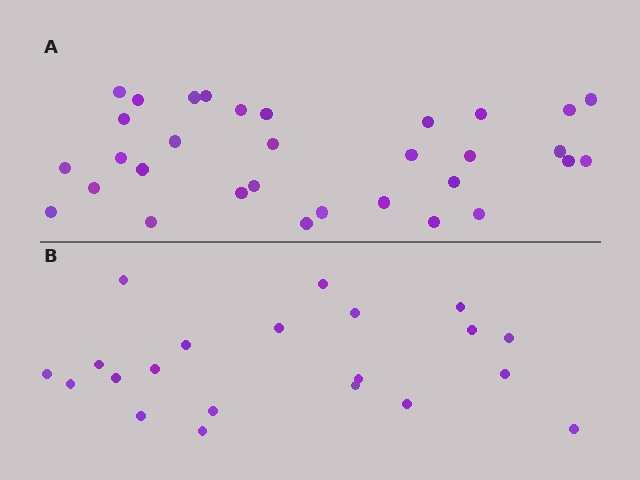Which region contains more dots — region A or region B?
Region A (the top region) has more dots.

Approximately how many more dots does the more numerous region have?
Region A has roughly 12 or so more dots than region B.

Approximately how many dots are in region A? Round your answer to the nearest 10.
About 30 dots. (The exact count is 32, which rounds to 30.)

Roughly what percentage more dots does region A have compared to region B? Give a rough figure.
About 50% more.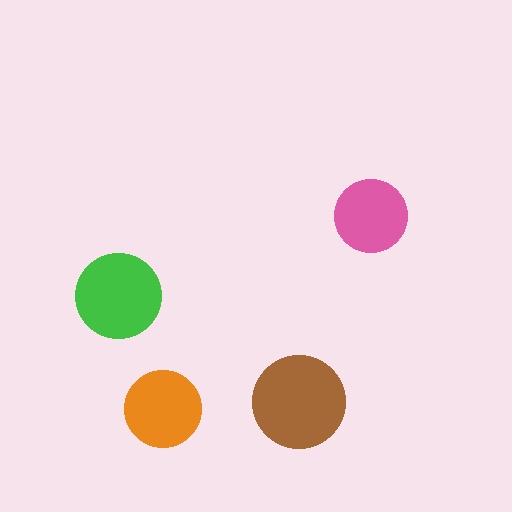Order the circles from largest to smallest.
the brown one, the green one, the orange one, the pink one.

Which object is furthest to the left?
The green circle is leftmost.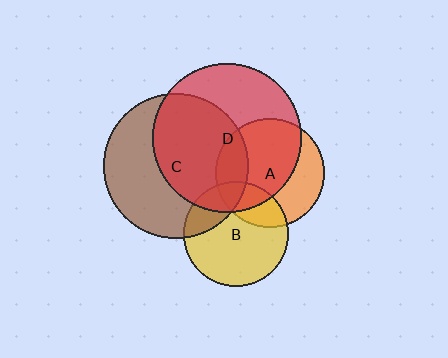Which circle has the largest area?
Circle D (red).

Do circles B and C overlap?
Yes.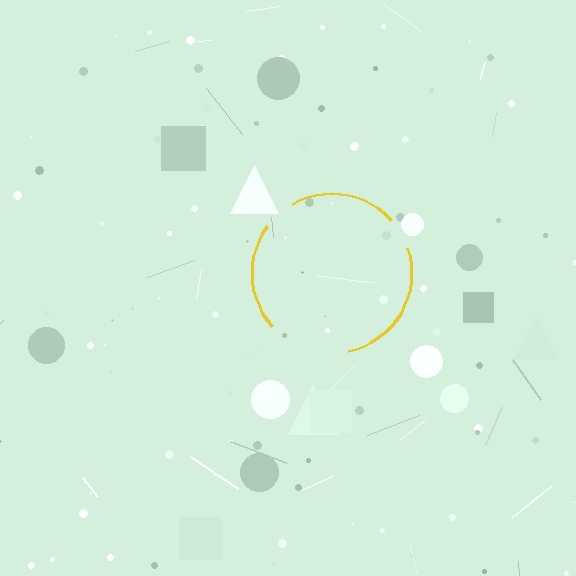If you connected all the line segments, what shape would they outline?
They would outline a circle.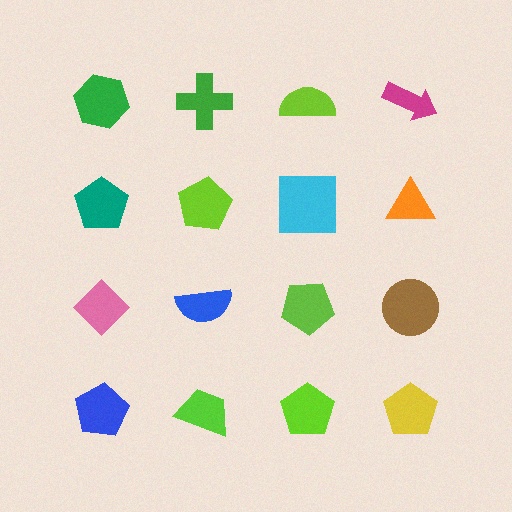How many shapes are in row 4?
4 shapes.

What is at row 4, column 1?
A blue pentagon.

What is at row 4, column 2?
A lime trapezoid.